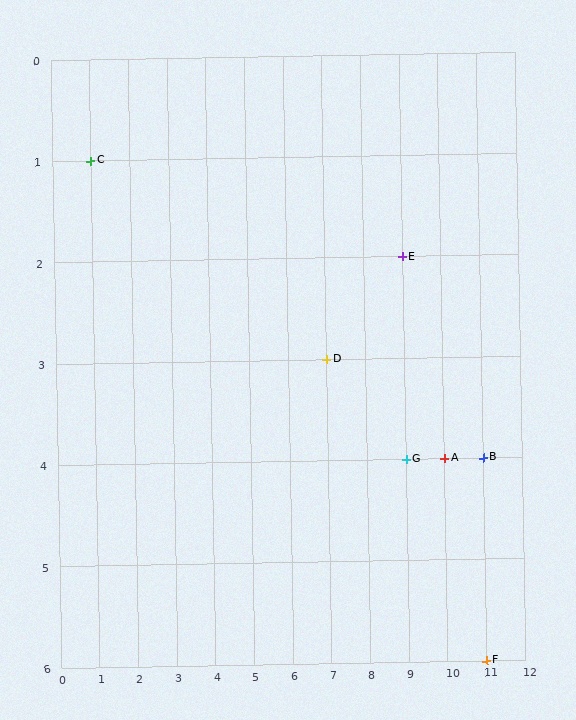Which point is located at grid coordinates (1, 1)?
Point C is at (1, 1).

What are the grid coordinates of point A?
Point A is at grid coordinates (10, 4).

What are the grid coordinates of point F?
Point F is at grid coordinates (11, 6).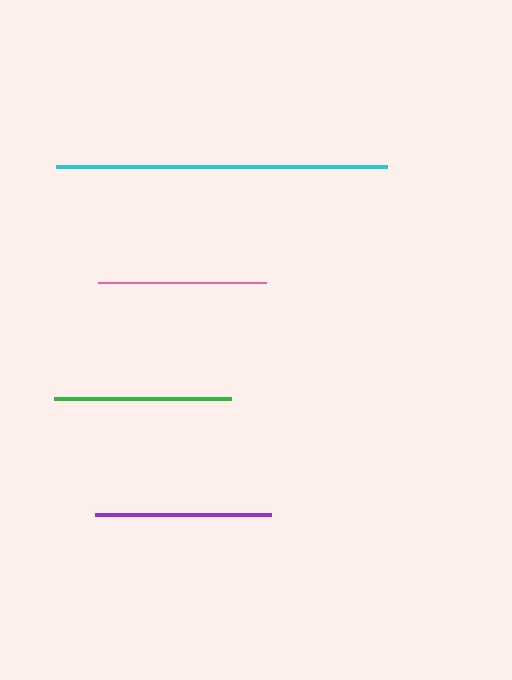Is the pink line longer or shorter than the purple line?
The purple line is longer than the pink line.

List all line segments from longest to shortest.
From longest to shortest: cyan, green, purple, pink.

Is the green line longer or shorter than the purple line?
The green line is longer than the purple line.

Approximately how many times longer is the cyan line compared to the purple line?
The cyan line is approximately 1.9 times the length of the purple line.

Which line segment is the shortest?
The pink line is the shortest at approximately 169 pixels.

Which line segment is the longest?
The cyan line is the longest at approximately 331 pixels.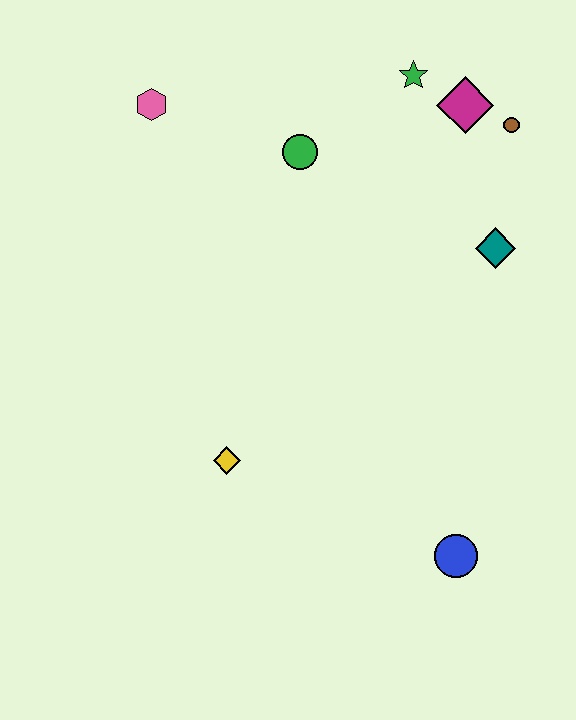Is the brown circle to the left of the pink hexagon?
No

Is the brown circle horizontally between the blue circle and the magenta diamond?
No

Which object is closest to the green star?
The magenta diamond is closest to the green star.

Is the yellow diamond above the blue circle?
Yes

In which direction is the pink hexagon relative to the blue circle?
The pink hexagon is above the blue circle.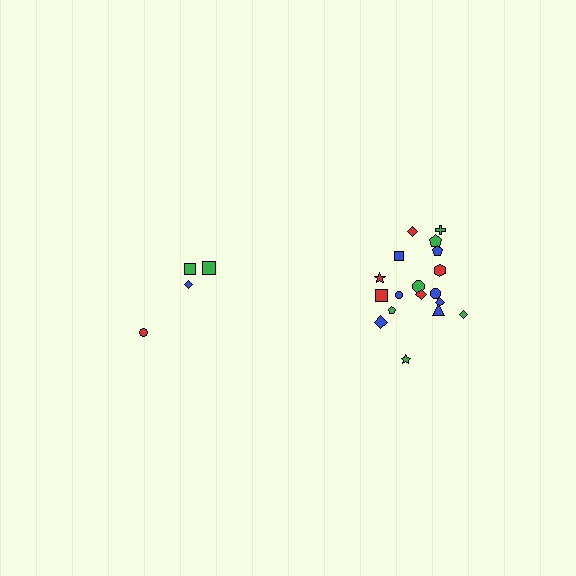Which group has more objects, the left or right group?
The right group.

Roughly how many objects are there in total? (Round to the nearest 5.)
Roughly 20 objects in total.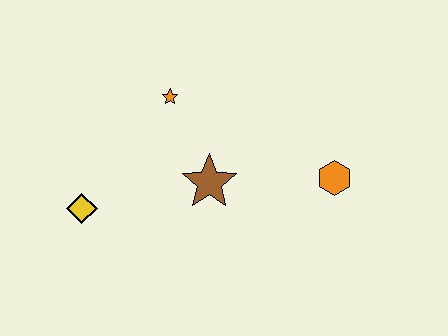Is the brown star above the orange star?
No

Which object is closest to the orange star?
The brown star is closest to the orange star.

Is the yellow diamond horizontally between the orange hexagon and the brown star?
No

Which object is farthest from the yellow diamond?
The orange hexagon is farthest from the yellow diamond.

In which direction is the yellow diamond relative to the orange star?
The yellow diamond is below the orange star.